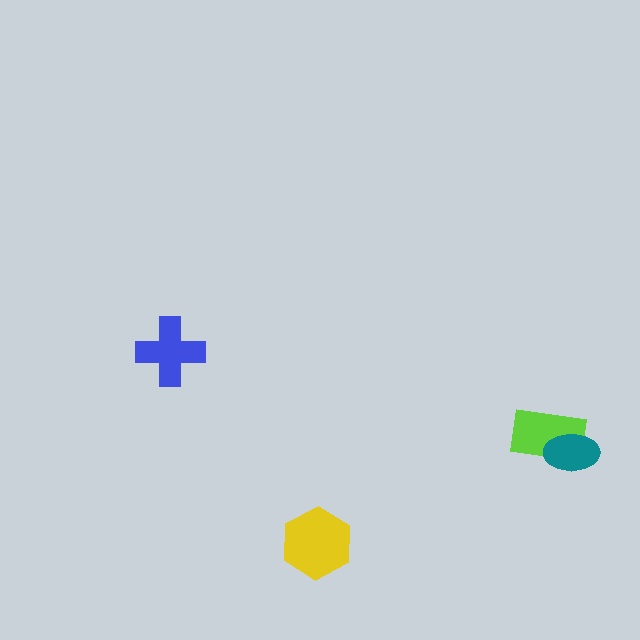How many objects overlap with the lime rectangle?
1 object overlaps with the lime rectangle.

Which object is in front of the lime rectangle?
The teal ellipse is in front of the lime rectangle.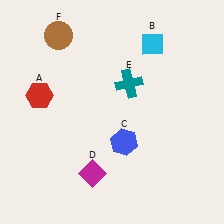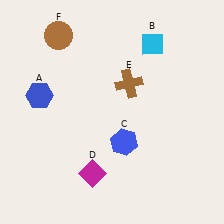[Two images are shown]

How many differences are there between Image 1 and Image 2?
There are 2 differences between the two images.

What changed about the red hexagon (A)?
In Image 1, A is red. In Image 2, it changed to blue.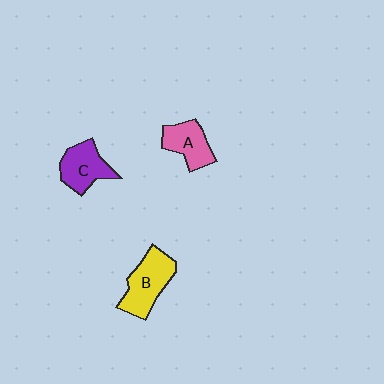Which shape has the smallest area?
Shape A (pink).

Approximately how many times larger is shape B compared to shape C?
Approximately 1.2 times.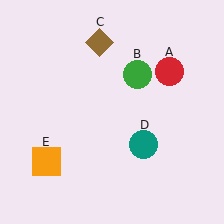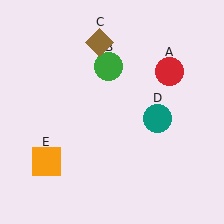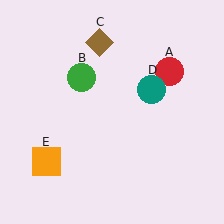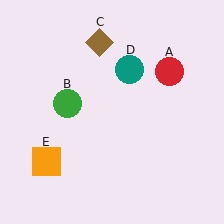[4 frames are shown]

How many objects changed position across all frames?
2 objects changed position: green circle (object B), teal circle (object D).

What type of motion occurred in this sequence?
The green circle (object B), teal circle (object D) rotated counterclockwise around the center of the scene.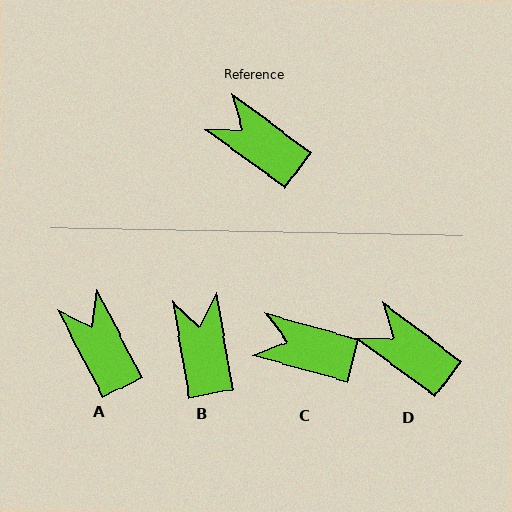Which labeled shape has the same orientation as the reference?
D.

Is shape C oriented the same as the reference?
No, it is off by about 21 degrees.